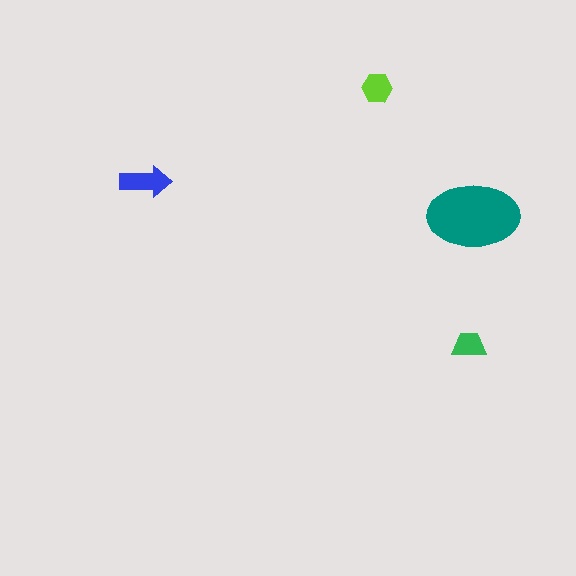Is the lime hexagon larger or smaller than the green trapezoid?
Larger.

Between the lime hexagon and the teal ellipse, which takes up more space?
The teal ellipse.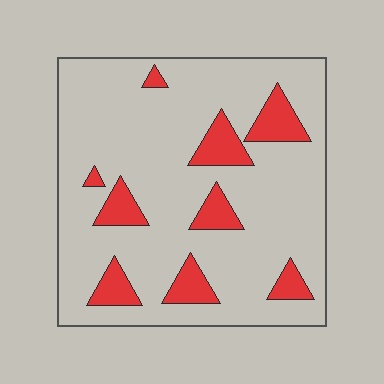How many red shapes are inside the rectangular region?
9.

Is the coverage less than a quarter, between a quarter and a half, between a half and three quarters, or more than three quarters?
Less than a quarter.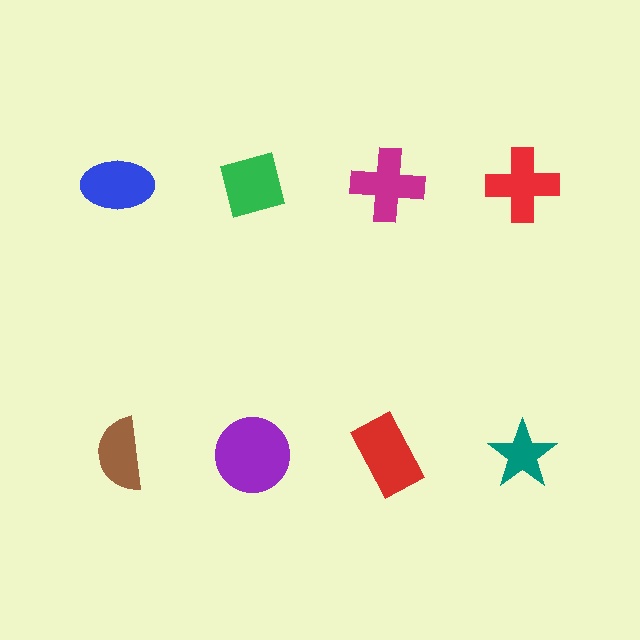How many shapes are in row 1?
4 shapes.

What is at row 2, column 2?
A purple circle.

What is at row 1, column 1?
A blue ellipse.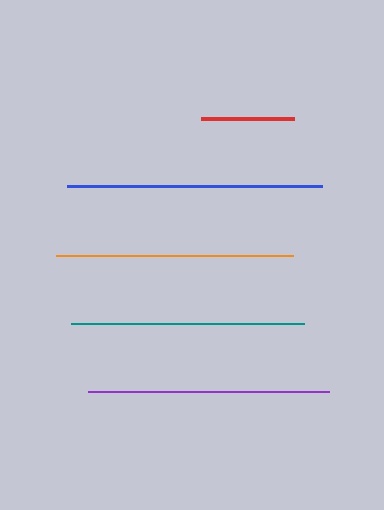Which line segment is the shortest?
The red line is the shortest at approximately 93 pixels.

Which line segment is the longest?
The blue line is the longest at approximately 255 pixels.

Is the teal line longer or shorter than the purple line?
The purple line is longer than the teal line.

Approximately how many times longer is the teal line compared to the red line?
The teal line is approximately 2.5 times the length of the red line.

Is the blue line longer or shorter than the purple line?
The blue line is longer than the purple line.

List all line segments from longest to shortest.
From longest to shortest: blue, purple, orange, teal, red.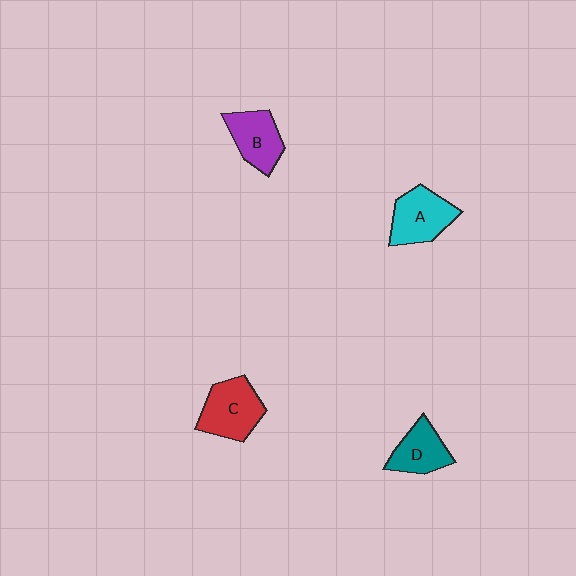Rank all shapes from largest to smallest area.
From largest to smallest: C (red), A (cyan), B (purple), D (teal).